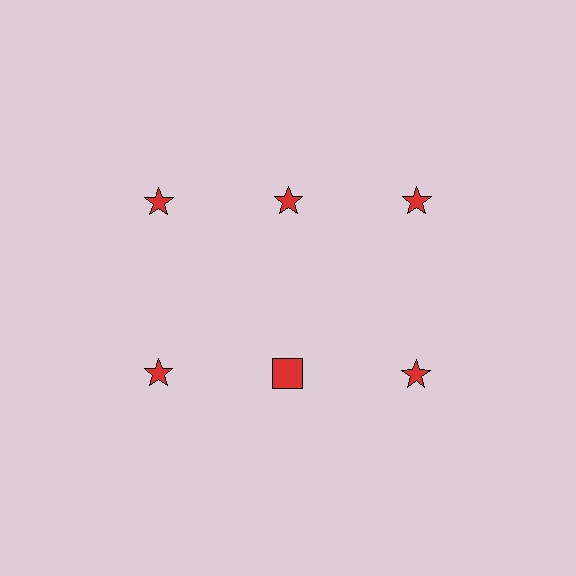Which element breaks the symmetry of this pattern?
The red square in the second row, second from left column breaks the symmetry. All other shapes are red stars.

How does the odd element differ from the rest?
It has a different shape: square instead of star.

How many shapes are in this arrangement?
There are 6 shapes arranged in a grid pattern.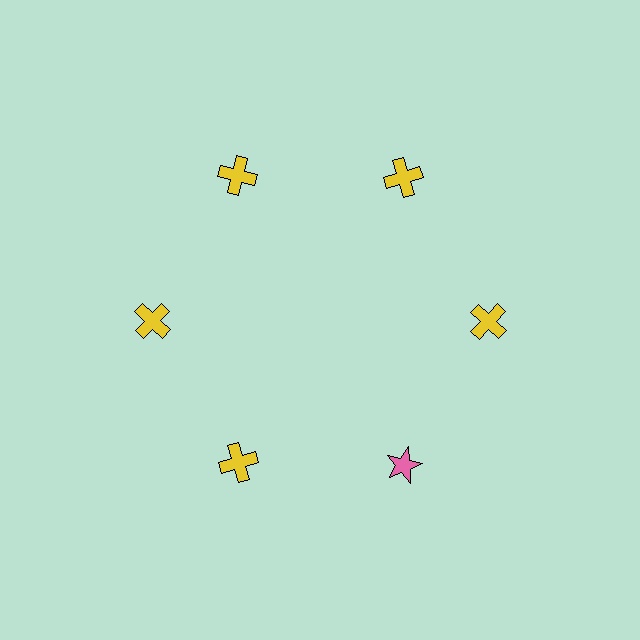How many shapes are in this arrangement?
There are 6 shapes arranged in a ring pattern.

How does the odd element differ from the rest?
It differs in both color (pink instead of yellow) and shape (star instead of cross).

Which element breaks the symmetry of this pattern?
The pink star at roughly the 5 o'clock position breaks the symmetry. All other shapes are yellow crosses.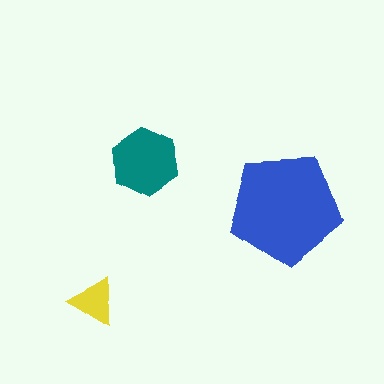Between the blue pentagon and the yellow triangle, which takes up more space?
The blue pentagon.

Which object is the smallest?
The yellow triangle.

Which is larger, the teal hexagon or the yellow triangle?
The teal hexagon.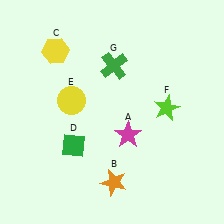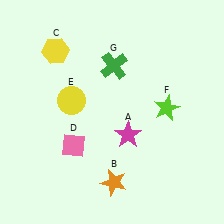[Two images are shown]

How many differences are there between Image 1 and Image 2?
There is 1 difference between the two images.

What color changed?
The diamond (D) changed from green in Image 1 to pink in Image 2.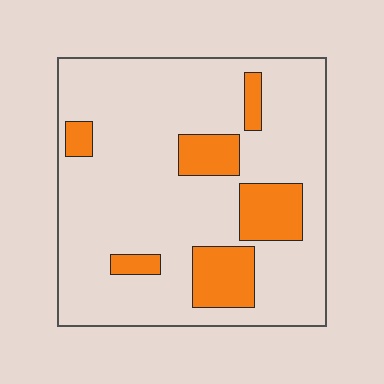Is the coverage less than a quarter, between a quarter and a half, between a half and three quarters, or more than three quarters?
Less than a quarter.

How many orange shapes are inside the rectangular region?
6.